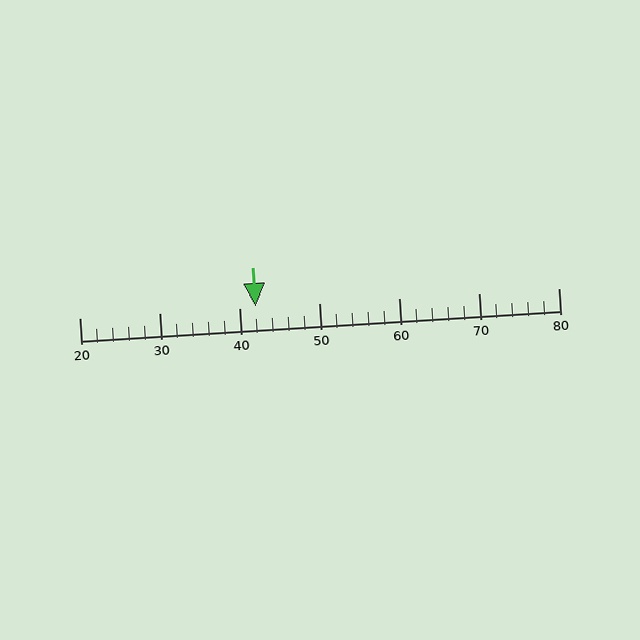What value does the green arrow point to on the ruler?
The green arrow points to approximately 42.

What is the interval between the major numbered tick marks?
The major tick marks are spaced 10 units apart.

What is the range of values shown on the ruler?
The ruler shows values from 20 to 80.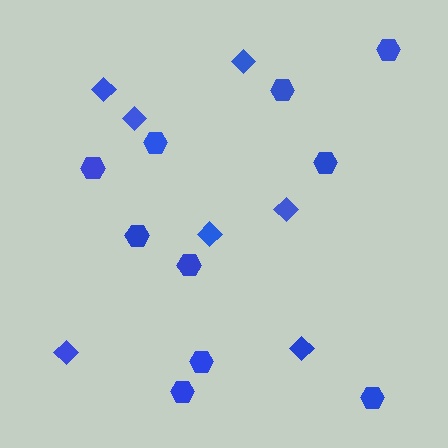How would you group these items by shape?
There are 2 groups: one group of hexagons (10) and one group of diamonds (7).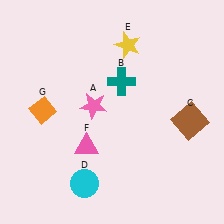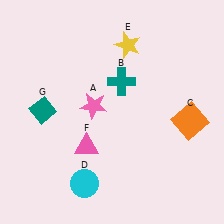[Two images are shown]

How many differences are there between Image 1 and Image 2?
There are 2 differences between the two images.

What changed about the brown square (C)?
In Image 1, C is brown. In Image 2, it changed to orange.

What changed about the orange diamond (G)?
In Image 1, G is orange. In Image 2, it changed to teal.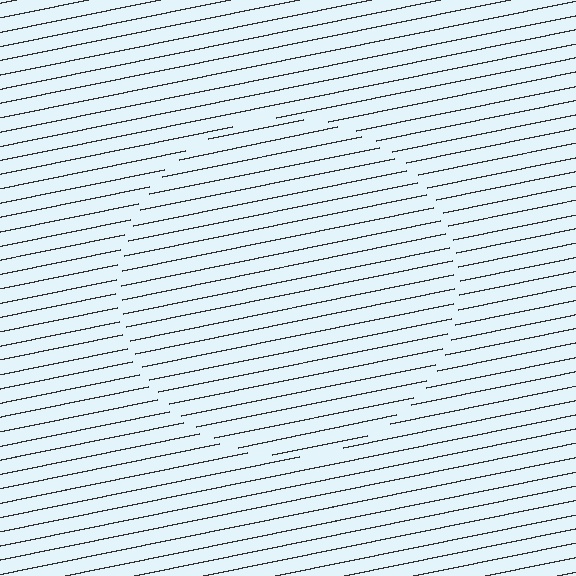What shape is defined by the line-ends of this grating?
An illusory circle. The interior of the shape contains the same grating, shifted by half a period — the contour is defined by the phase discontinuity where line-ends from the inner and outer gratings abut.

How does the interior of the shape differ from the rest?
The interior of the shape contains the same grating, shifted by half a period — the contour is defined by the phase discontinuity where line-ends from the inner and outer gratings abut.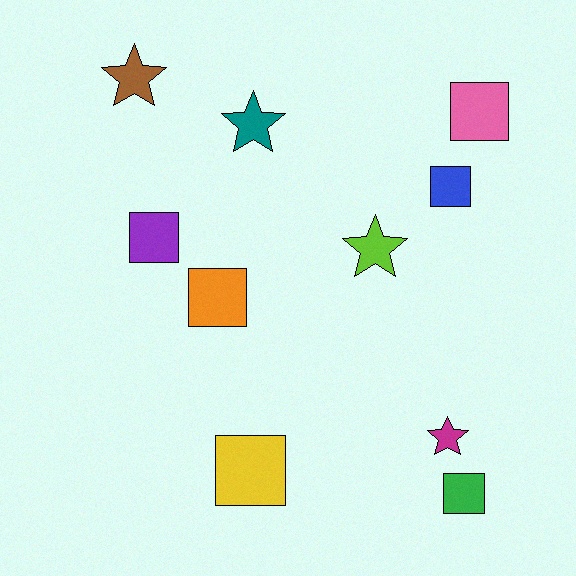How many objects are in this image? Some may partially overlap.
There are 10 objects.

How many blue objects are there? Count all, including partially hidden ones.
There is 1 blue object.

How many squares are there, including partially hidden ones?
There are 6 squares.